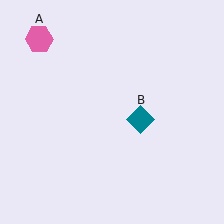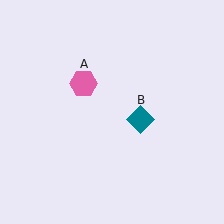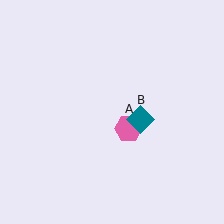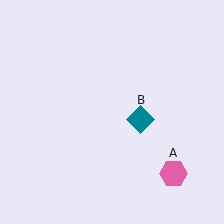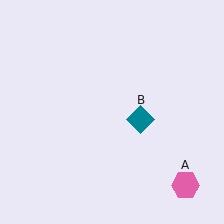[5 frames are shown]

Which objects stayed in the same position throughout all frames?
Teal diamond (object B) remained stationary.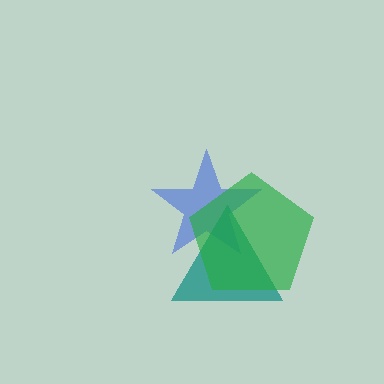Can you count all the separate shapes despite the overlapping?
Yes, there are 3 separate shapes.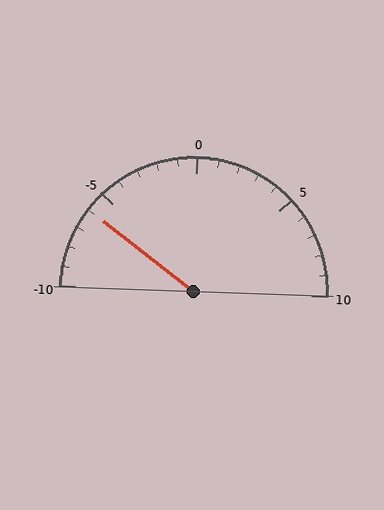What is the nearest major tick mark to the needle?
The nearest major tick mark is -5.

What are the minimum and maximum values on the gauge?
The gauge ranges from -10 to 10.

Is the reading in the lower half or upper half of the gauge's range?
The reading is in the lower half of the range (-10 to 10).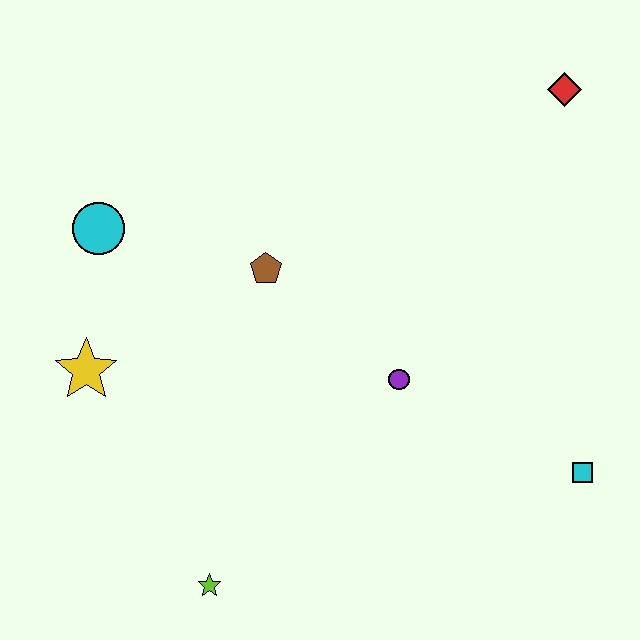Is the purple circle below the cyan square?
No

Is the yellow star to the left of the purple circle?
Yes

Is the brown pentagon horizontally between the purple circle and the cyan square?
No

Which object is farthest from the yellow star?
The red diamond is farthest from the yellow star.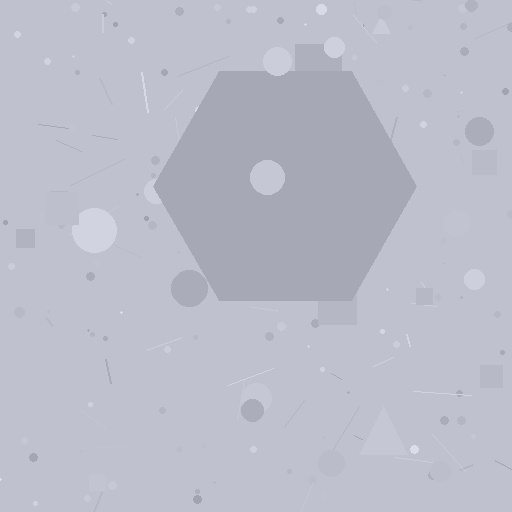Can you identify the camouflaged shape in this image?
The camouflaged shape is a hexagon.